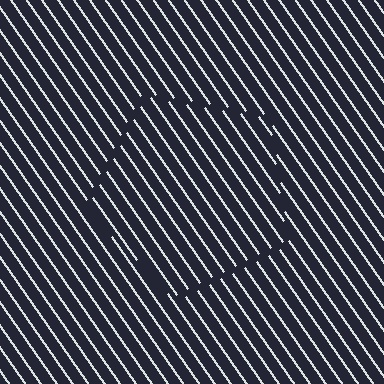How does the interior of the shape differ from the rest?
The interior of the shape contains the same grating, shifted by half a period — the contour is defined by the phase discontinuity where line-ends from the inner and outer gratings abut.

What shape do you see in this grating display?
An illusory pentagon. The interior of the shape contains the same grating, shifted by half a period — the contour is defined by the phase discontinuity where line-ends from the inner and outer gratings abut.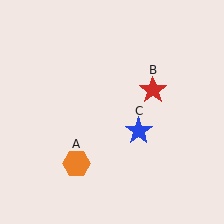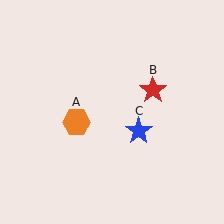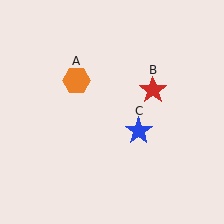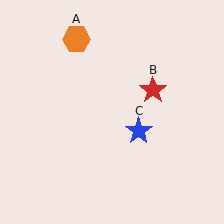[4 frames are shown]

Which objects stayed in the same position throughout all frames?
Red star (object B) and blue star (object C) remained stationary.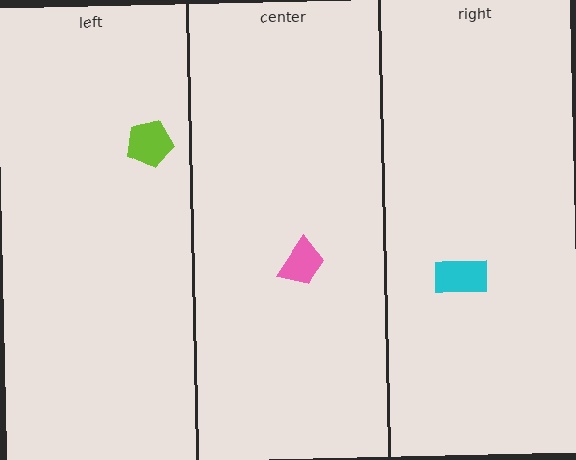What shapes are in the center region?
The pink trapezoid.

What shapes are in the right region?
The cyan rectangle.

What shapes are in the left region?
The lime pentagon.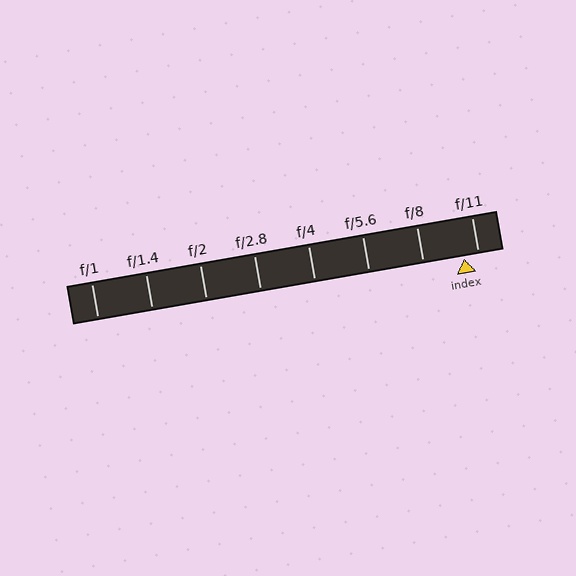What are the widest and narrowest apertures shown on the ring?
The widest aperture shown is f/1 and the narrowest is f/11.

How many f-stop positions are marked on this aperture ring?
There are 8 f-stop positions marked.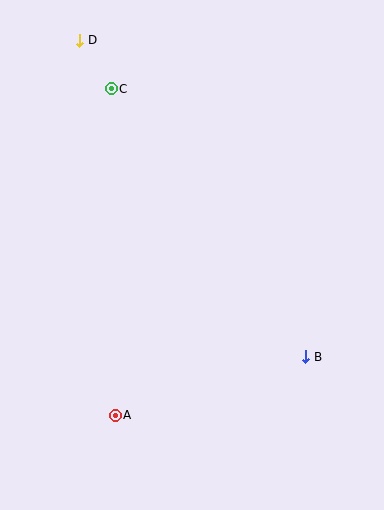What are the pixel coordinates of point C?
Point C is at (111, 89).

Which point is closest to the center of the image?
Point B at (306, 357) is closest to the center.